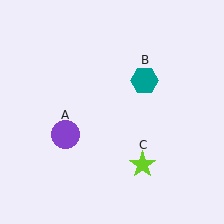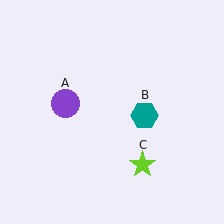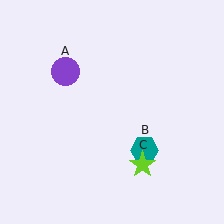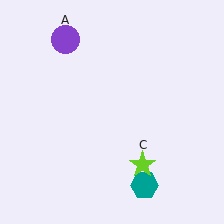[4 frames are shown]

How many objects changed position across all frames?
2 objects changed position: purple circle (object A), teal hexagon (object B).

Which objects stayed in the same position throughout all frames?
Lime star (object C) remained stationary.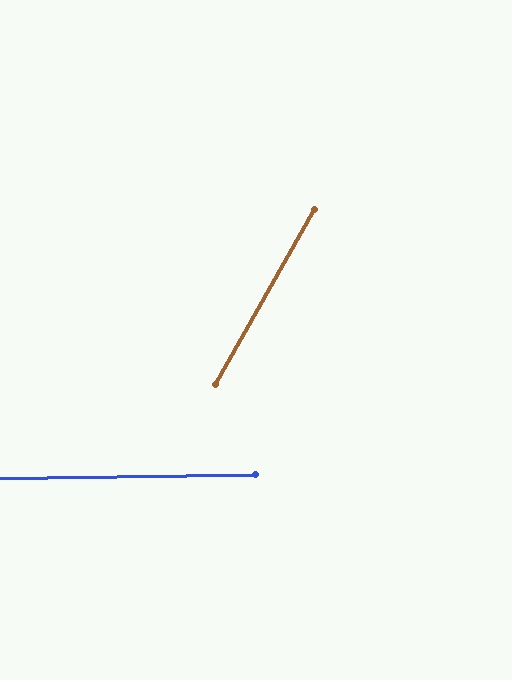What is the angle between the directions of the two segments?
Approximately 60 degrees.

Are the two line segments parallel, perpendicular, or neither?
Neither parallel nor perpendicular — they differ by about 60°.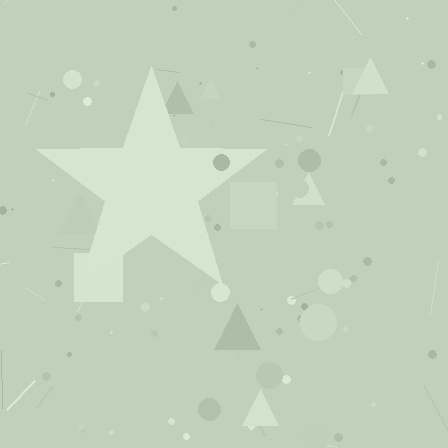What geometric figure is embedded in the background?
A star is embedded in the background.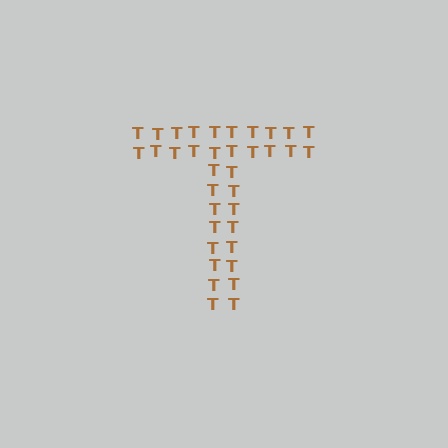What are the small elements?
The small elements are letter T's.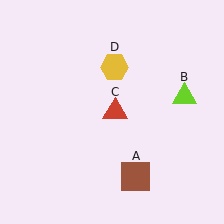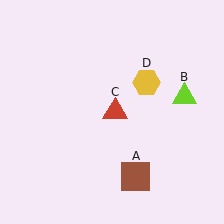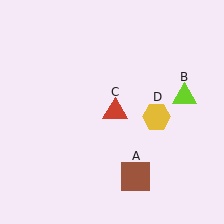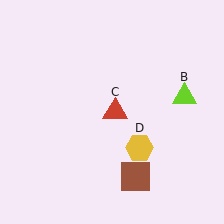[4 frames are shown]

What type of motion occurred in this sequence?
The yellow hexagon (object D) rotated clockwise around the center of the scene.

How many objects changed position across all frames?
1 object changed position: yellow hexagon (object D).